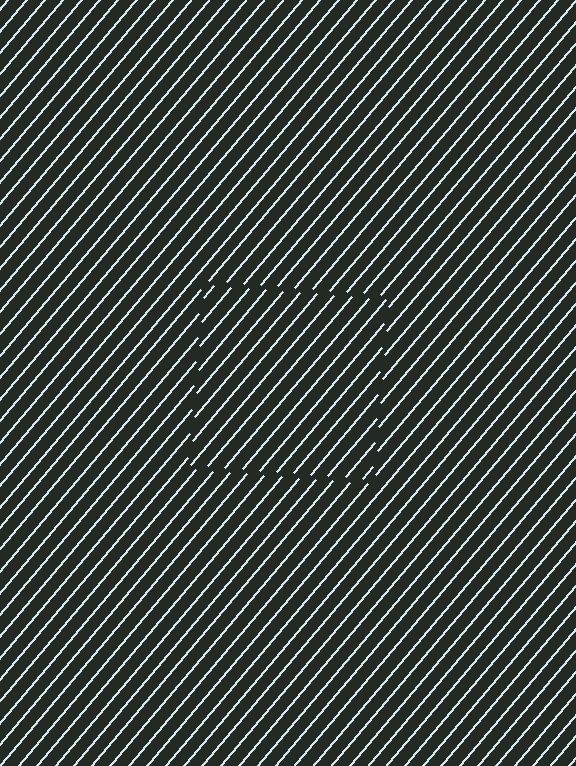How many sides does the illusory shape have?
4 sides — the line-ends trace a square.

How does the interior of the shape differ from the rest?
The interior of the shape contains the same grating, shifted by half a period — the contour is defined by the phase discontinuity where line-ends from the inner and outer gratings abut.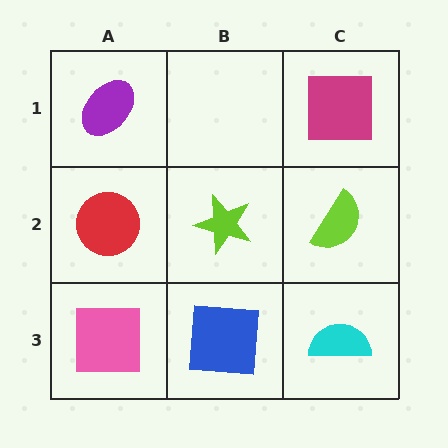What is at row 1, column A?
A purple ellipse.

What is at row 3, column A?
A pink square.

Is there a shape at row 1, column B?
No, that cell is empty.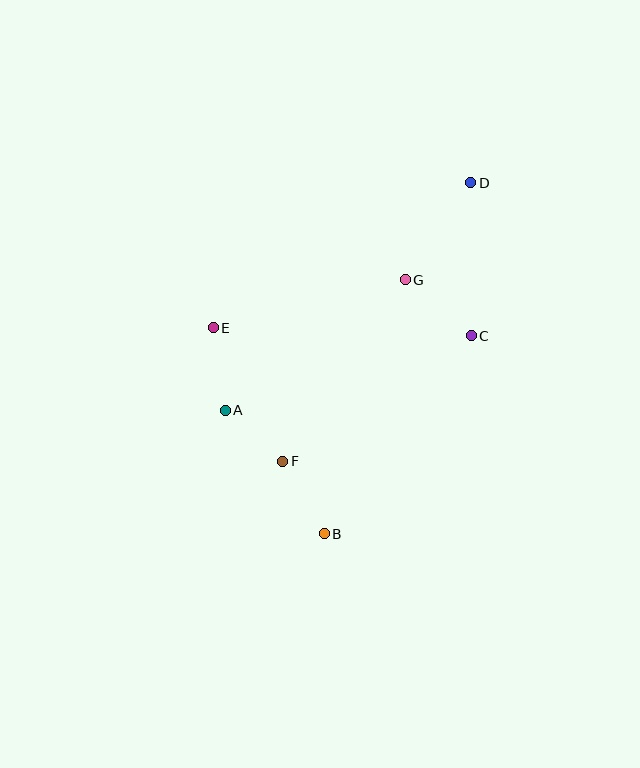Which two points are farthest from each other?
Points B and D are farthest from each other.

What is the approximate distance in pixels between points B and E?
The distance between B and E is approximately 234 pixels.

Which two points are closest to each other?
Points A and F are closest to each other.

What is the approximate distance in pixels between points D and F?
The distance between D and F is approximately 336 pixels.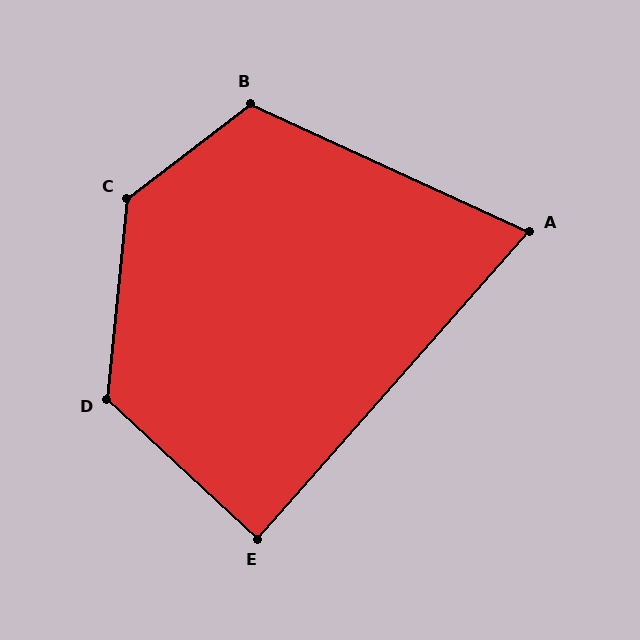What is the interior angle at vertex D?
Approximately 127 degrees (obtuse).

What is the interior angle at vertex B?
Approximately 117 degrees (obtuse).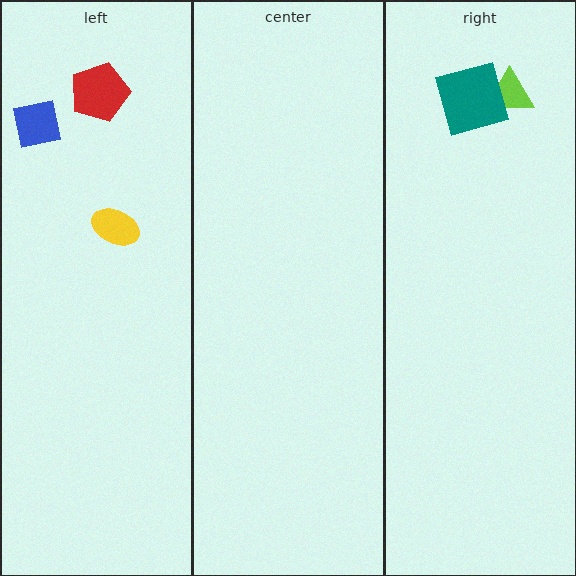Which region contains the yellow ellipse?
The left region.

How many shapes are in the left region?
3.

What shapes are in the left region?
The yellow ellipse, the blue square, the red pentagon.